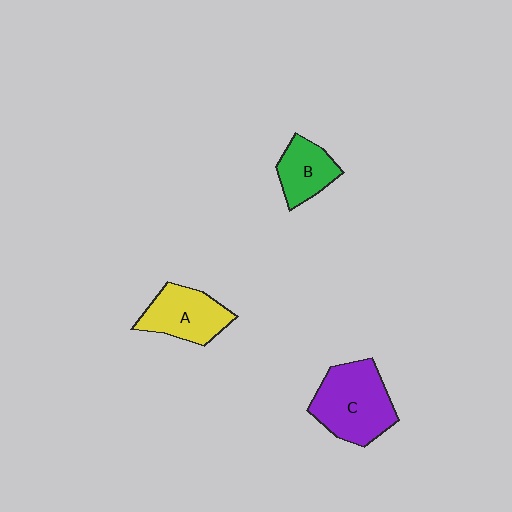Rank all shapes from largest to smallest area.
From largest to smallest: C (purple), A (yellow), B (green).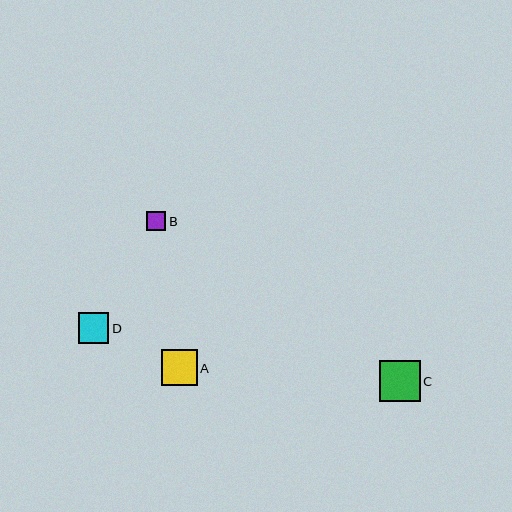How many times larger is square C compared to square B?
Square C is approximately 2.1 times the size of square B.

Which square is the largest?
Square C is the largest with a size of approximately 41 pixels.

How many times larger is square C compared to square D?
Square C is approximately 1.4 times the size of square D.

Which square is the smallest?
Square B is the smallest with a size of approximately 19 pixels.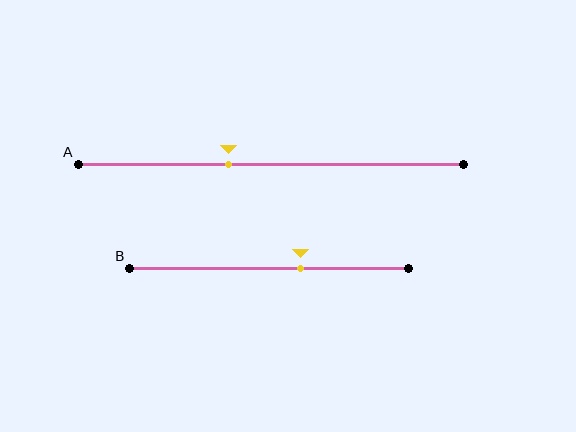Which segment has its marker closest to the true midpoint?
Segment A has its marker closest to the true midpoint.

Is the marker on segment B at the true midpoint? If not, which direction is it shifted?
No, the marker on segment B is shifted to the right by about 11% of the segment length.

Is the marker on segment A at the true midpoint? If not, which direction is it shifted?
No, the marker on segment A is shifted to the left by about 11% of the segment length.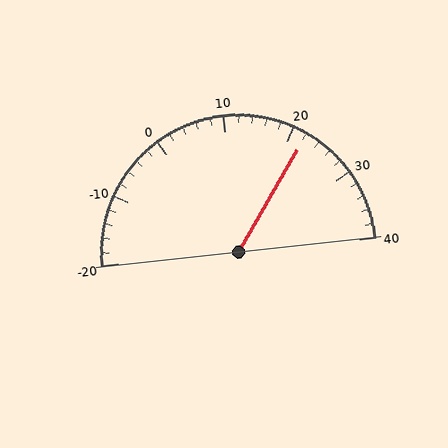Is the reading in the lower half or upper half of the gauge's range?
The reading is in the upper half of the range (-20 to 40).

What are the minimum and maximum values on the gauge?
The gauge ranges from -20 to 40.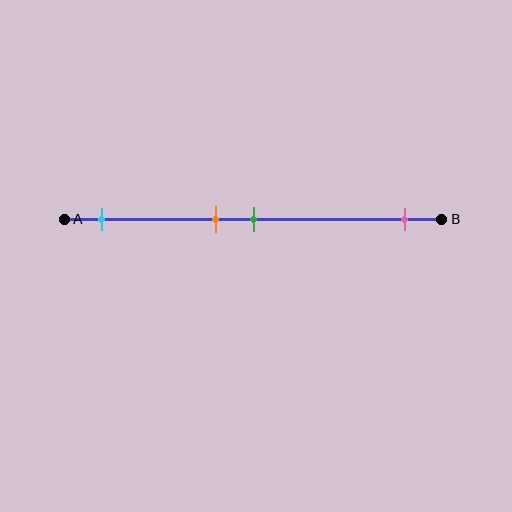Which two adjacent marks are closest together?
The orange and green marks are the closest adjacent pair.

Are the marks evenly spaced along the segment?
No, the marks are not evenly spaced.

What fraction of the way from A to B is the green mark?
The green mark is approximately 50% (0.5) of the way from A to B.